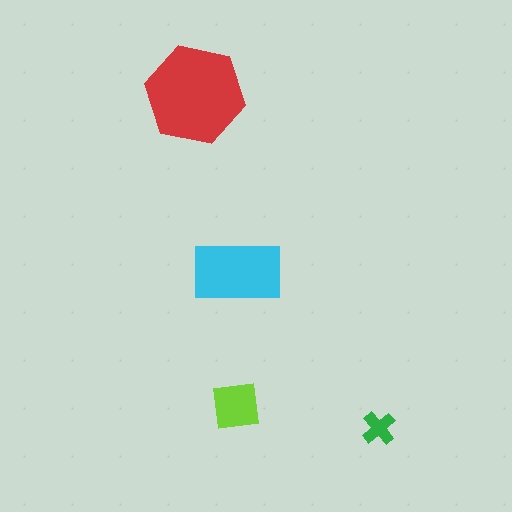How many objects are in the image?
There are 4 objects in the image.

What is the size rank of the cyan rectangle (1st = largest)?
2nd.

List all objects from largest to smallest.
The red hexagon, the cyan rectangle, the lime square, the green cross.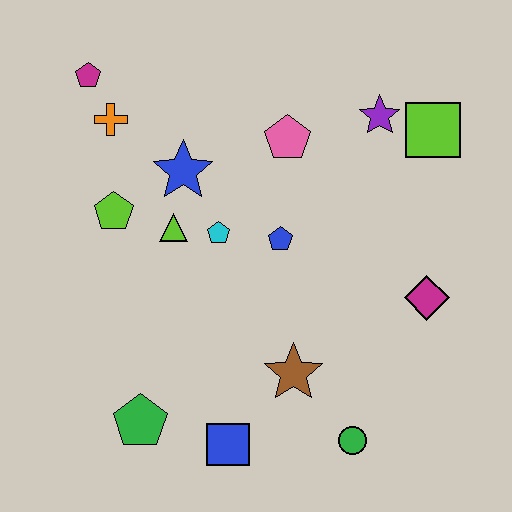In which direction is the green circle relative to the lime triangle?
The green circle is below the lime triangle.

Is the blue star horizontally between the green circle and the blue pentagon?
No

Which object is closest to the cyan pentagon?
The lime triangle is closest to the cyan pentagon.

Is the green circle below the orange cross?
Yes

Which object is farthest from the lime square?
The green pentagon is farthest from the lime square.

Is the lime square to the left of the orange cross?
No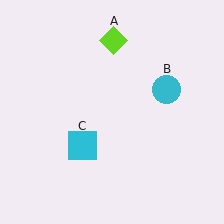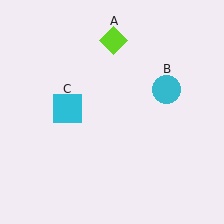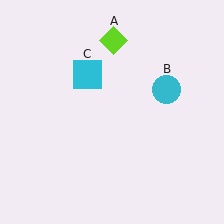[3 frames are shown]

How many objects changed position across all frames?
1 object changed position: cyan square (object C).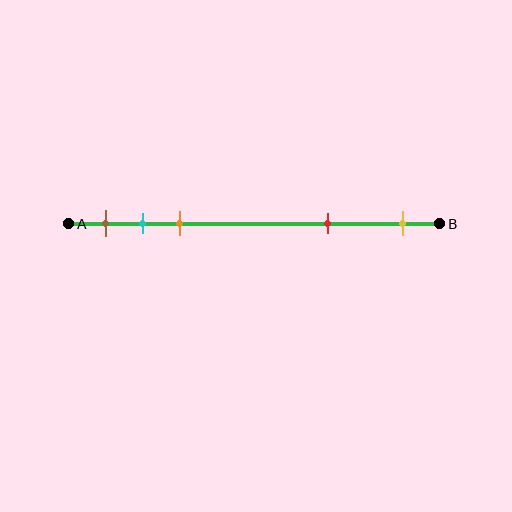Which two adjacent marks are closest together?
The cyan and orange marks are the closest adjacent pair.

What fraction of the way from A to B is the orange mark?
The orange mark is approximately 30% (0.3) of the way from A to B.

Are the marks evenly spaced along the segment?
No, the marks are not evenly spaced.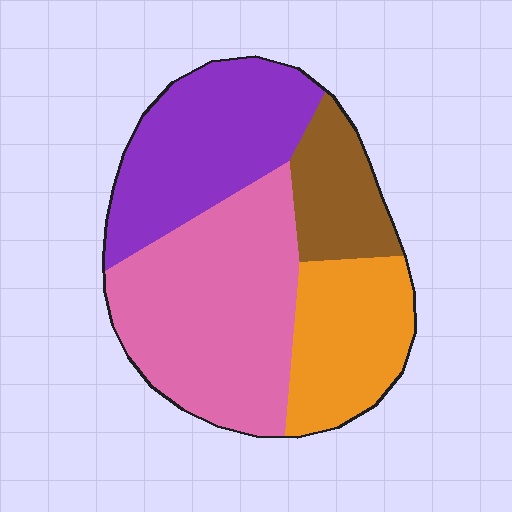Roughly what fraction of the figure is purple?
Purple takes up about one quarter (1/4) of the figure.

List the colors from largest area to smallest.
From largest to smallest: pink, purple, orange, brown.